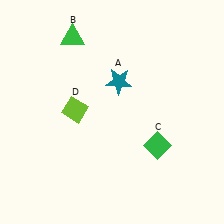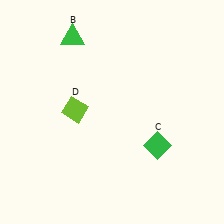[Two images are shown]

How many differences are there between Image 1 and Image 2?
There is 1 difference between the two images.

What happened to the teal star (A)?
The teal star (A) was removed in Image 2. It was in the top-right area of Image 1.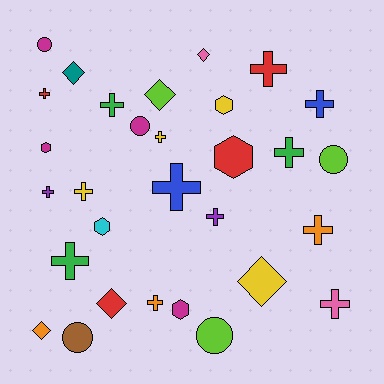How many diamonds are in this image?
There are 6 diamonds.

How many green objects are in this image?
There are 3 green objects.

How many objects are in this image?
There are 30 objects.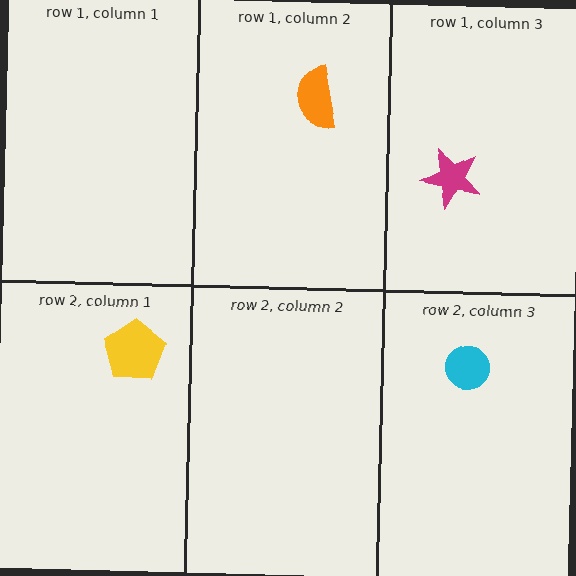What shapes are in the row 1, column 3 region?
The magenta star.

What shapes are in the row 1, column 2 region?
The orange semicircle.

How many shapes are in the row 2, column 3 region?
1.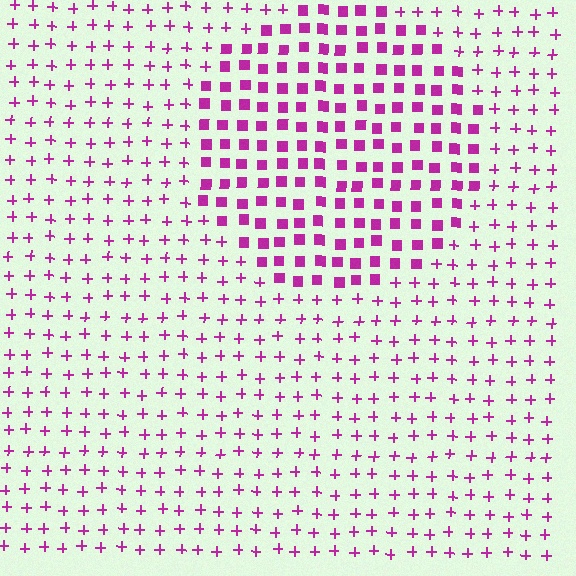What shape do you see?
I see a circle.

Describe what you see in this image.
The image is filled with small magenta elements arranged in a uniform grid. A circle-shaped region contains squares, while the surrounding area contains plus signs. The boundary is defined purely by the change in element shape.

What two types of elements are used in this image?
The image uses squares inside the circle region and plus signs outside it.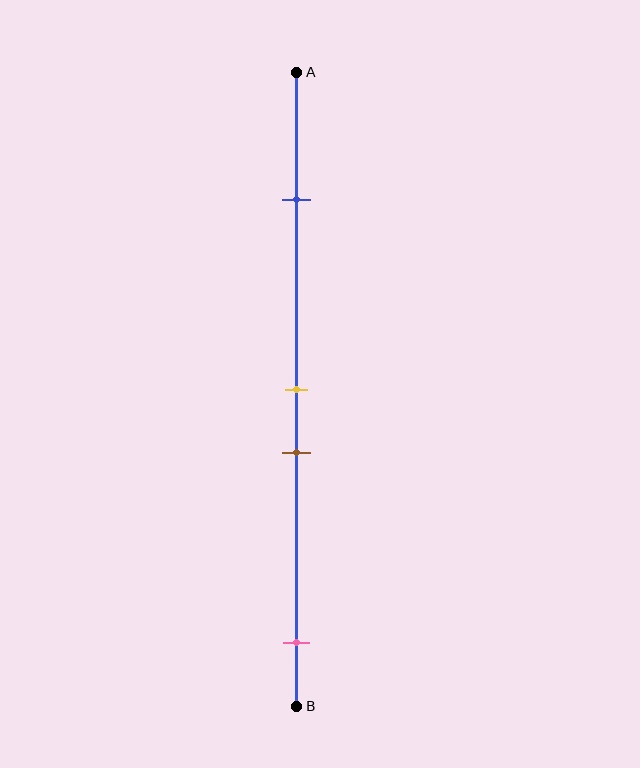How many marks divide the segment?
There are 4 marks dividing the segment.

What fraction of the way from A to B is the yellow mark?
The yellow mark is approximately 50% (0.5) of the way from A to B.